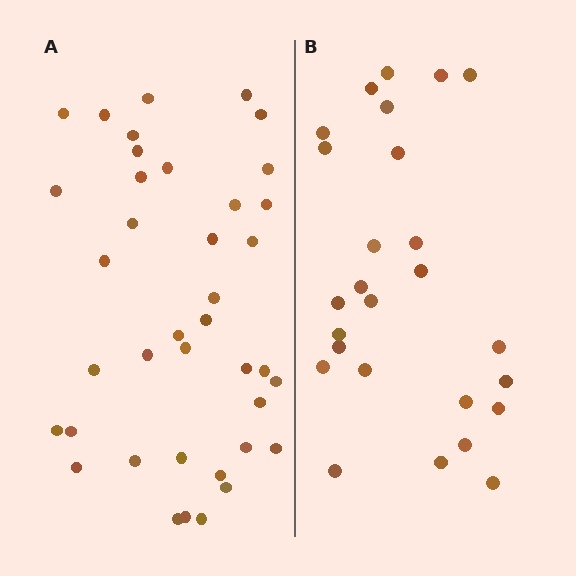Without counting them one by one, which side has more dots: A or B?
Region A (the left region) has more dots.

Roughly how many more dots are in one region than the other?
Region A has approximately 15 more dots than region B.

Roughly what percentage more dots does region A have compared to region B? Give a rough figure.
About 50% more.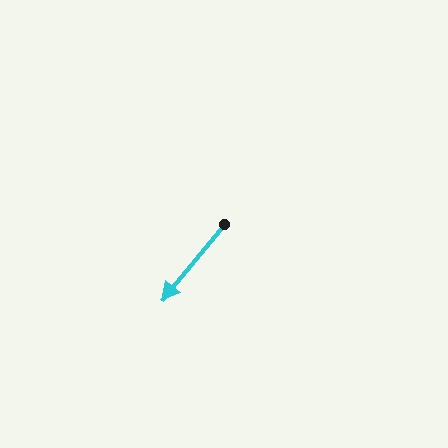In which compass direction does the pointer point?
Southwest.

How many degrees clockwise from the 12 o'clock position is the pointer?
Approximately 219 degrees.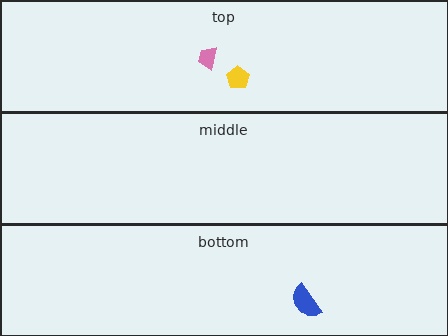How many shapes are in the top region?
2.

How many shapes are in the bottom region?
1.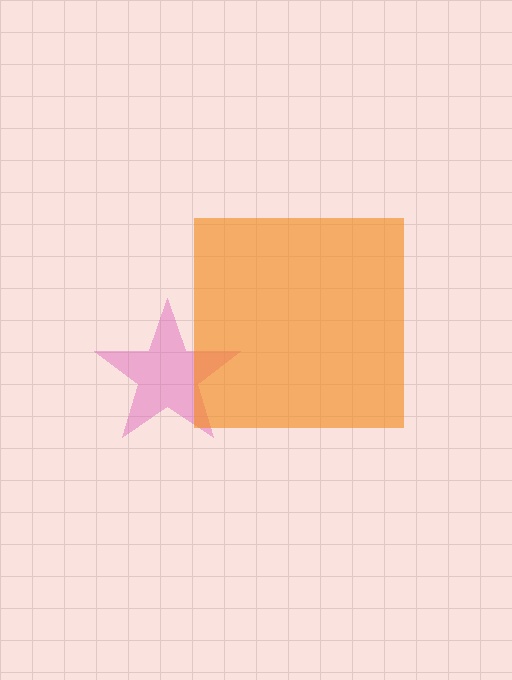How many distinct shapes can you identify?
There are 2 distinct shapes: a pink star, an orange square.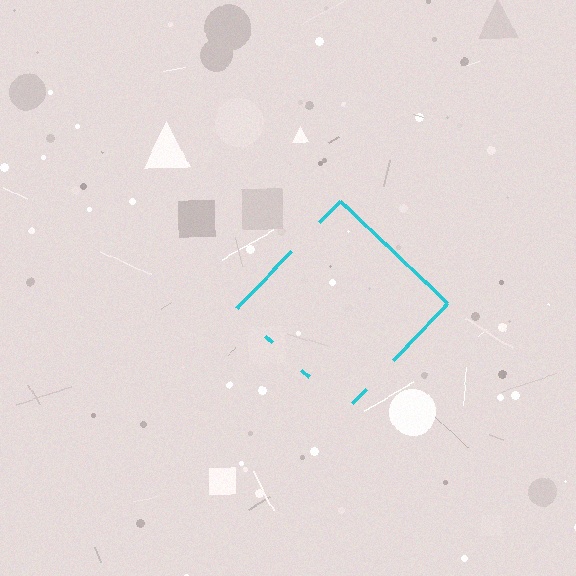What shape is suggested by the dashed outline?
The dashed outline suggests a diamond.